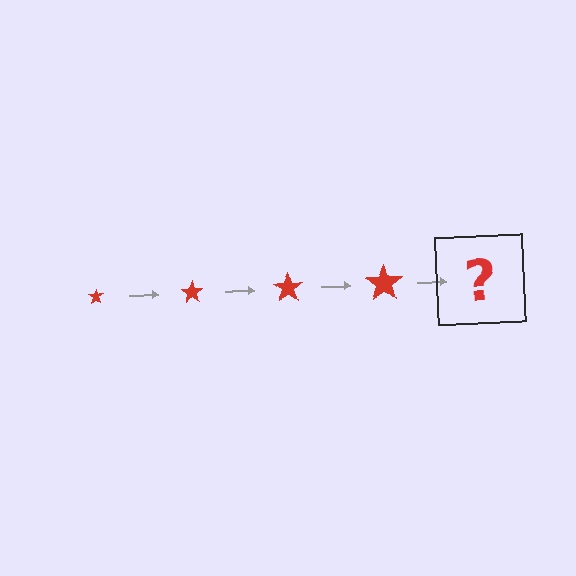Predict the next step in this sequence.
The next step is a red star, larger than the previous one.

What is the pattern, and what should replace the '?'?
The pattern is that the star gets progressively larger each step. The '?' should be a red star, larger than the previous one.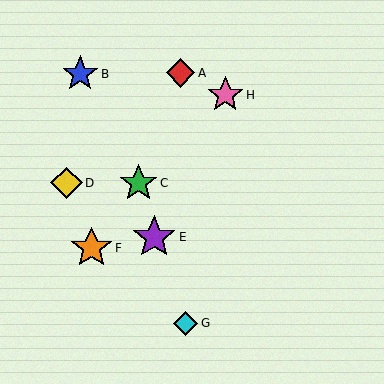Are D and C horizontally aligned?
Yes, both are at y≈183.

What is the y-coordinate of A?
Object A is at y≈73.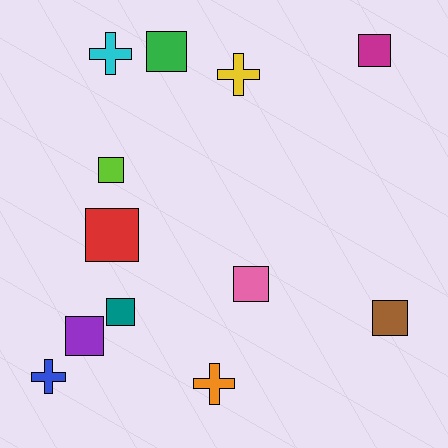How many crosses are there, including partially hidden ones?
There are 4 crosses.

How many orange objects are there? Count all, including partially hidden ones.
There is 1 orange object.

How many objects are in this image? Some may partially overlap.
There are 12 objects.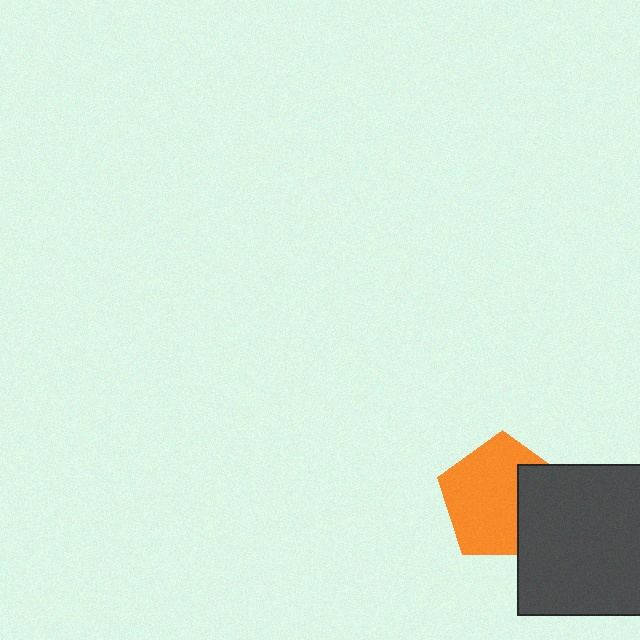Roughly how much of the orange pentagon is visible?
Most of it is visible (roughly 69%).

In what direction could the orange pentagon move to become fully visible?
The orange pentagon could move left. That would shift it out from behind the dark gray square entirely.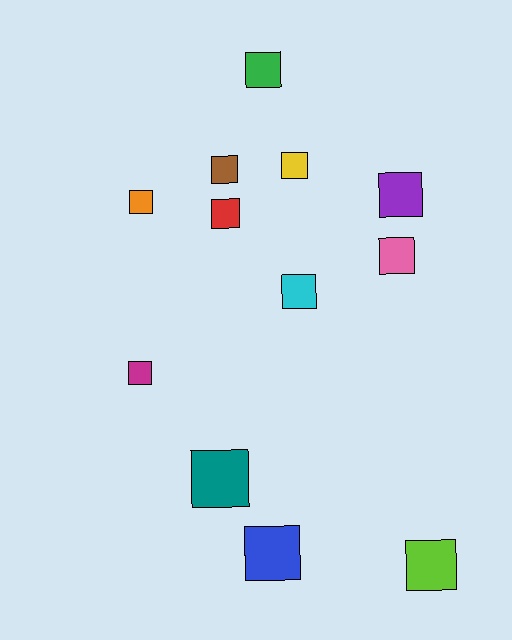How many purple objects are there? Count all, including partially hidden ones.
There is 1 purple object.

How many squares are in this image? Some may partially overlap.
There are 12 squares.